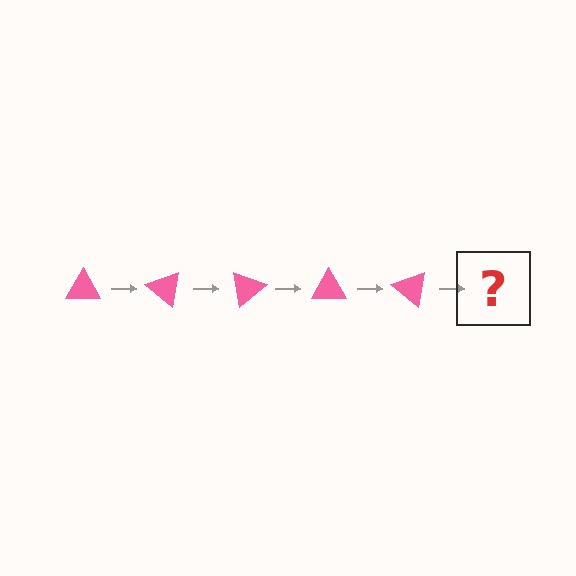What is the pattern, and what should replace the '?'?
The pattern is that the triangle rotates 40 degrees each step. The '?' should be a pink triangle rotated 200 degrees.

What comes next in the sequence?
The next element should be a pink triangle rotated 200 degrees.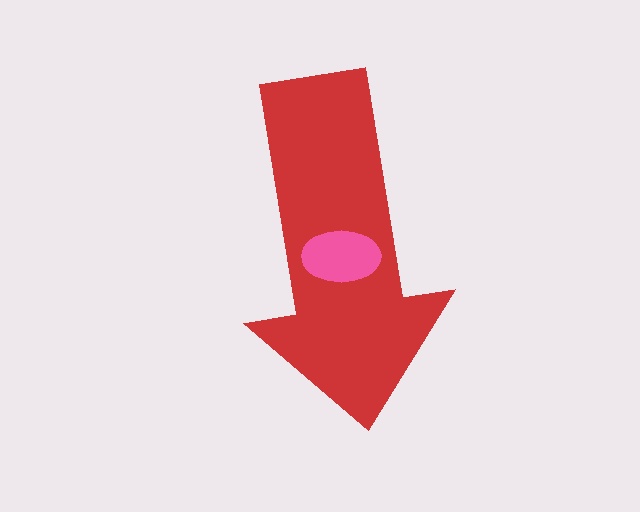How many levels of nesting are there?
2.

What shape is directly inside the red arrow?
The pink ellipse.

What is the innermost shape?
The pink ellipse.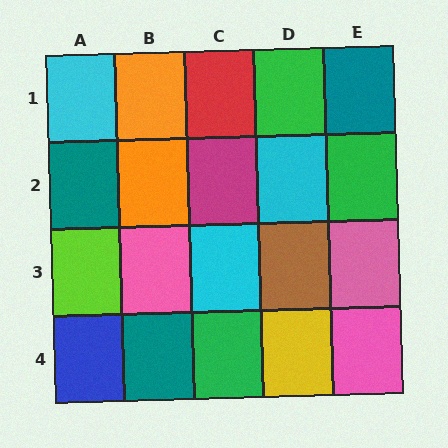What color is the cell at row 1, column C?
Red.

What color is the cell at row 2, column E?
Green.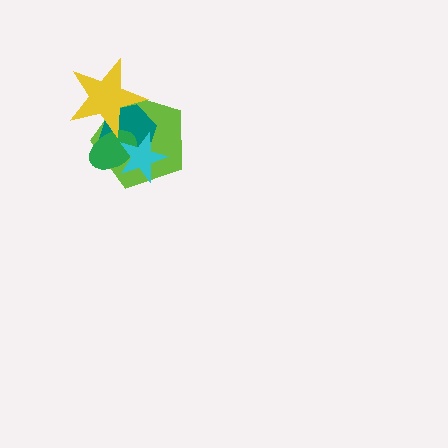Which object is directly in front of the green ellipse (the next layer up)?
The cyan star is directly in front of the green ellipse.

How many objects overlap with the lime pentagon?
4 objects overlap with the lime pentagon.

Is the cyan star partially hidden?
No, no other shape covers it.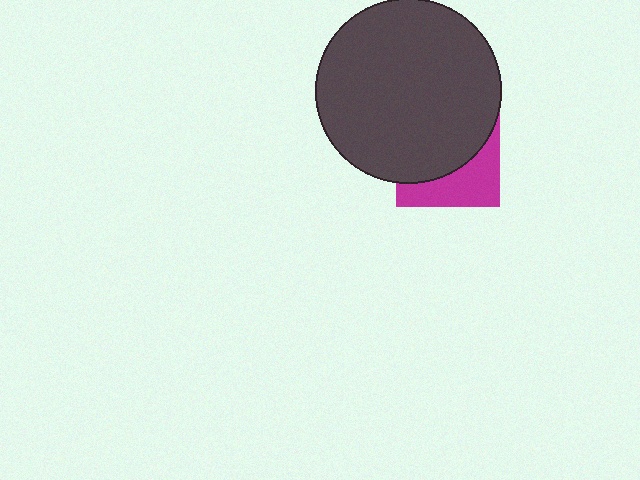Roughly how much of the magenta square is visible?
A small part of it is visible (roughly 37%).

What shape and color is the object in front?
The object in front is a dark gray circle.